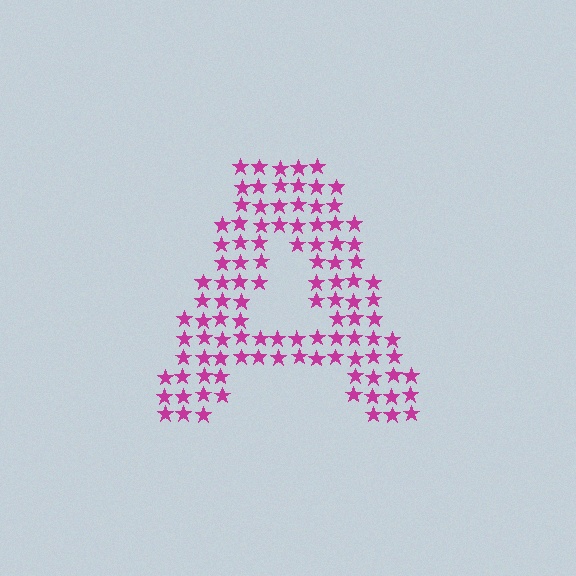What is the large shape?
The large shape is the letter A.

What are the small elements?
The small elements are stars.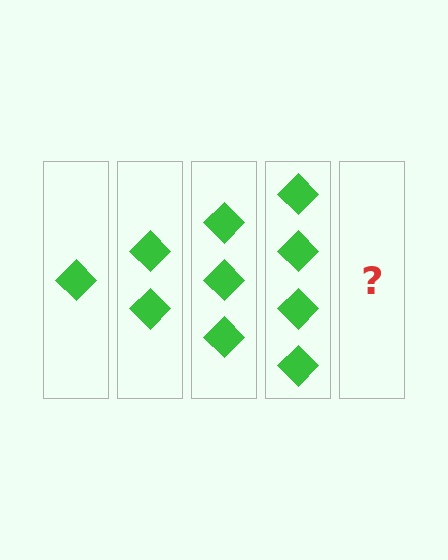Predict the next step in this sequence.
The next step is 5 diamonds.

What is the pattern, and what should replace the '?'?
The pattern is that each step adds one more diamond. The '?' should be 5 diamonds.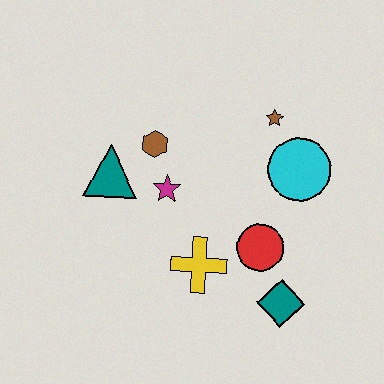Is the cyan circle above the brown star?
No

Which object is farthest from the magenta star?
The teal diamond is farthest from the magenta star.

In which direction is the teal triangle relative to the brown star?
The teal triangle is to the left of the brown star.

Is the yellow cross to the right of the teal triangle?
Yes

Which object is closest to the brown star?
The cyan circle is closest to the brown star.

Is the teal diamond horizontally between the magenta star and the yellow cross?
No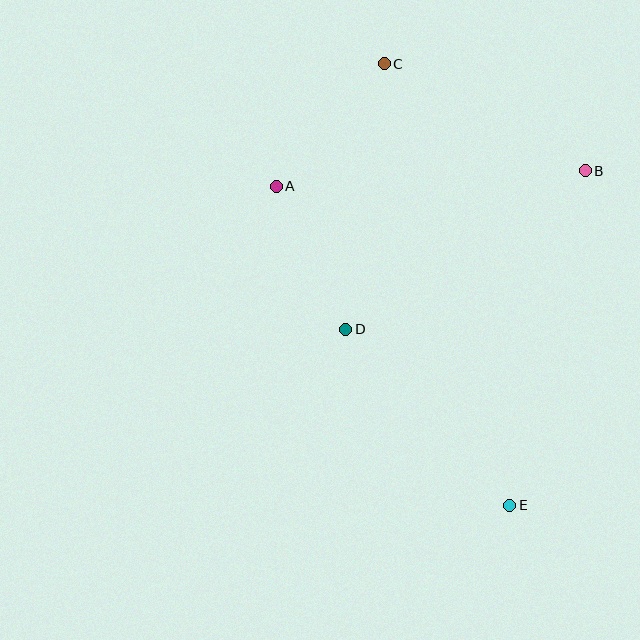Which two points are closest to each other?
Points A and D are closest to each other.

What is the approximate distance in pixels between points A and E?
The distance between A and E is approximately 395 pixels.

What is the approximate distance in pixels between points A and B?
The distance between A and B is approximately 309 pixels.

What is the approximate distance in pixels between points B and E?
The distance between B and E is approximately 343 pixels.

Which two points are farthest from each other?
Points C and E are farthest from each other.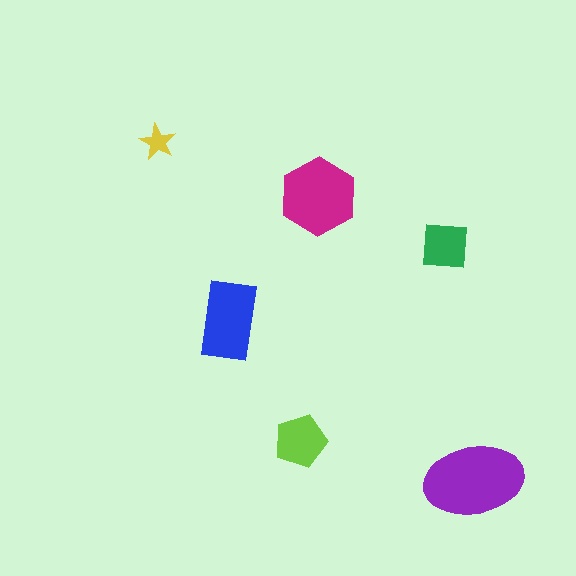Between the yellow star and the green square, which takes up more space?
The green square.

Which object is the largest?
The purple ellipse.